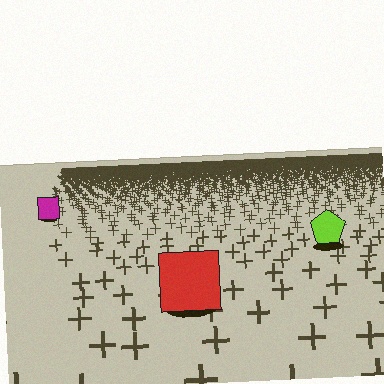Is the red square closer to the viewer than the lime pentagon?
Yes. The red square is closer — you can tell from the texture gradient: the ground texture is coarser near it.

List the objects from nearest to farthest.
From nearest to farthest: the red square, the lime pentagon, the magenta square.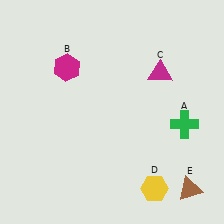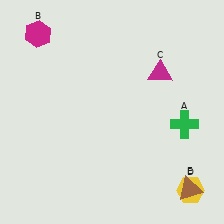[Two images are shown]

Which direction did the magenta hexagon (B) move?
The magenta hexagon (B) moved up.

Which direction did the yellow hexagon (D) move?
The yellow hexagon (D) moved right.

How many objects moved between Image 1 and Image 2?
2 objects moved between the two images.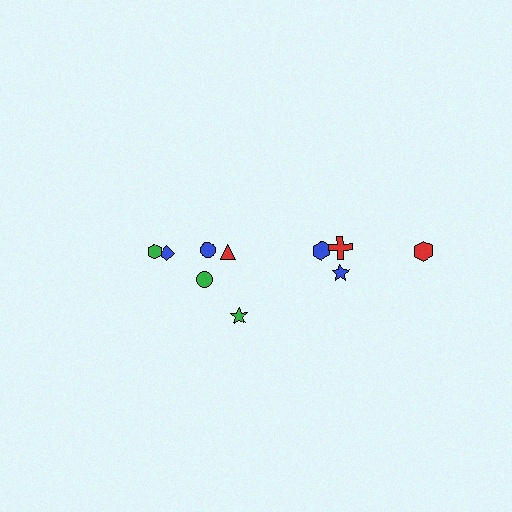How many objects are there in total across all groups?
There are 10 objects.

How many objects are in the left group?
There are 6 objects.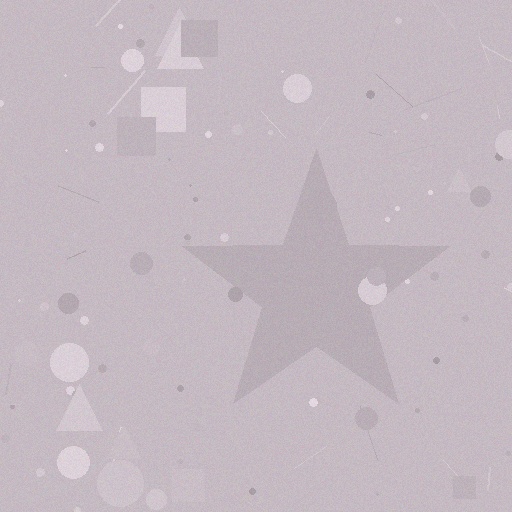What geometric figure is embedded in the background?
A star is embedded in the background.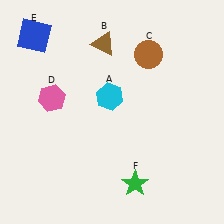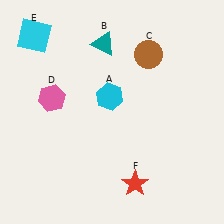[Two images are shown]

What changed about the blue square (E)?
In Image 1, E is blue. In Image 2, it changed to cyan.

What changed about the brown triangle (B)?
In Image 1, B is brown. In Image 2, it changed to teal.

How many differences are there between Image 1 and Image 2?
There are 3 differences between the two images.